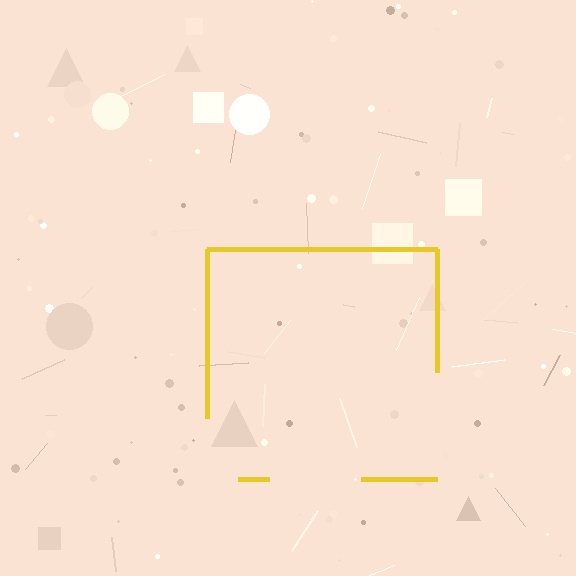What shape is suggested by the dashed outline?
The dashed outline suggests a square.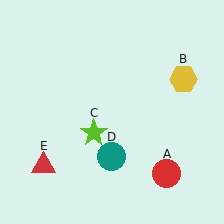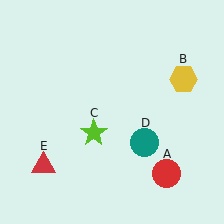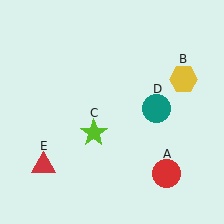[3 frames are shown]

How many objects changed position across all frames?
1 object changed position: teal circle (object D).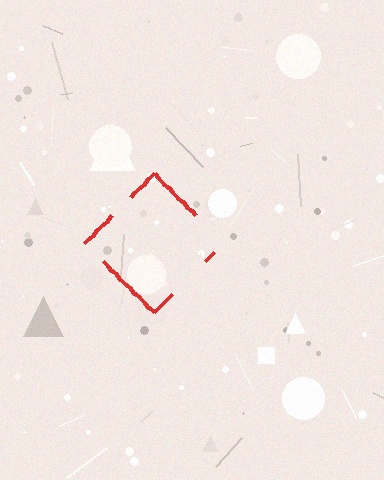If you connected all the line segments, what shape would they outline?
They would outline a diamond.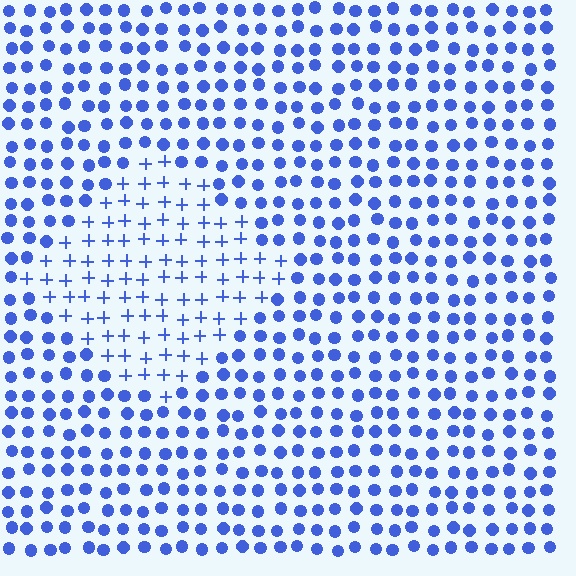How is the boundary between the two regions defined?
The boundary is defined by a change in element shape: plus signs inside vs. circles outside. All elements share the same color and spacing.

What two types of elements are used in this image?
The image uses plus signs inside the diamond region and circles outside it.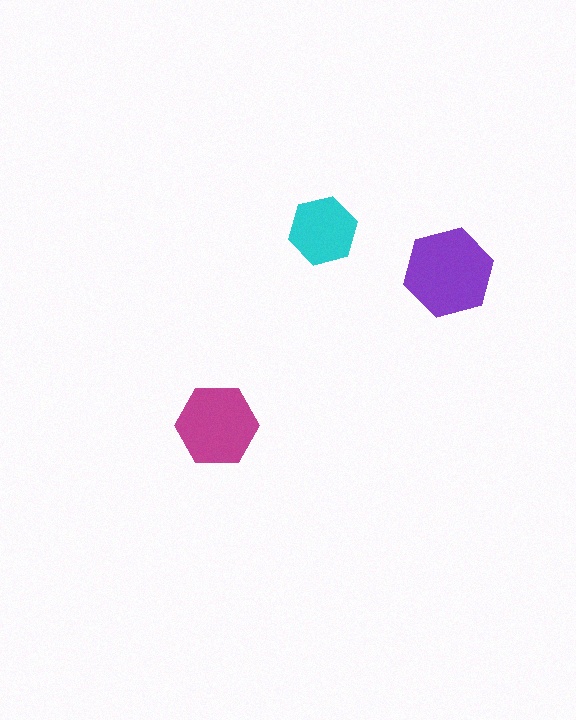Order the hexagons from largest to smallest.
the purple one, the magenta one, the cyan one.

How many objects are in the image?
There are 3 objects in the image.